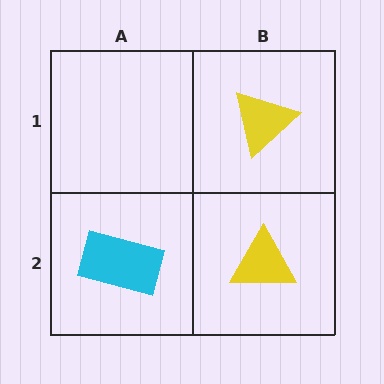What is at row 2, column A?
A cyan rectangle.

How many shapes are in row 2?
2 shapes.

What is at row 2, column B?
A yellow triangle.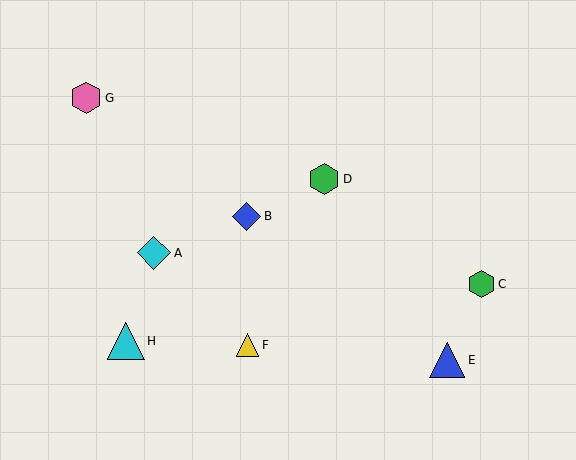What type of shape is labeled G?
Shape G is a pink hexagon.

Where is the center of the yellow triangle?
The center of the yellow triangle is at (247, 345).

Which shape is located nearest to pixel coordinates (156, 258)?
The cyan diamond (labeled A) at (154, 253) is nearest to that location.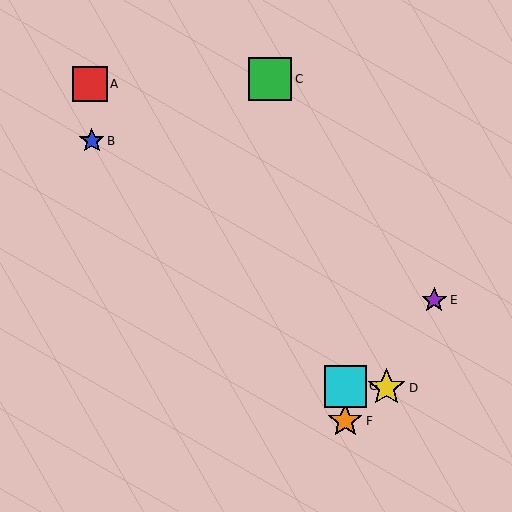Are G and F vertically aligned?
Yes, both are at x≈345.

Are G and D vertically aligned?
No, G is at x≈345 and D is at x≈387.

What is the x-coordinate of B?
Object B is at x≈92.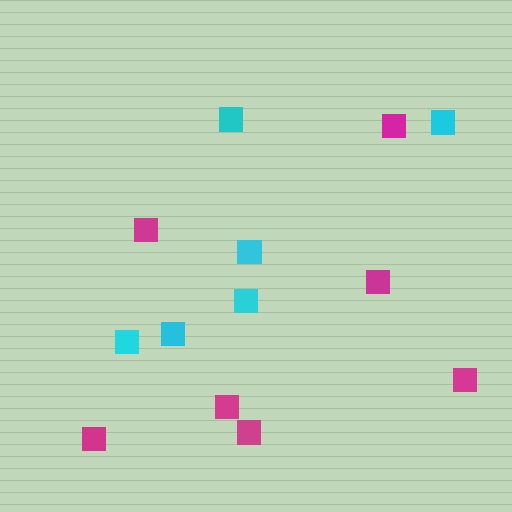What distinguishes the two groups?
There are 2 groups: one group of cyan squares (6) and one group of magenta squares (7).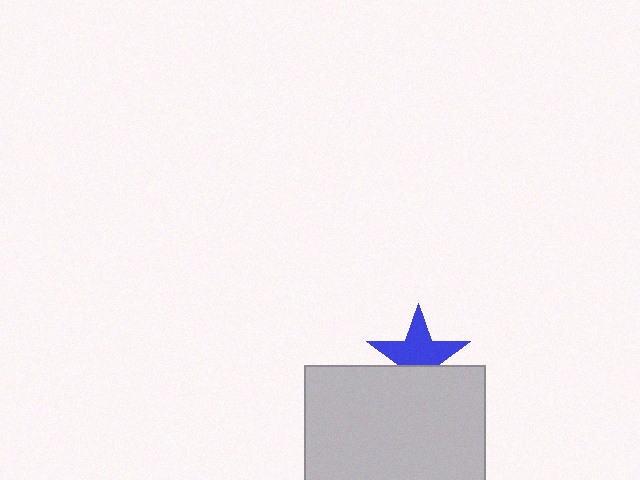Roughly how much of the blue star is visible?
About half of it is visible (roughly 63%).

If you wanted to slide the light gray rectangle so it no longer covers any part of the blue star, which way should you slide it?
Slide it down — that is the most direct way to separate the two shapes.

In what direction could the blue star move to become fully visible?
The blue star could move up. That would shift it out from behind the light gray rectangle entirely.